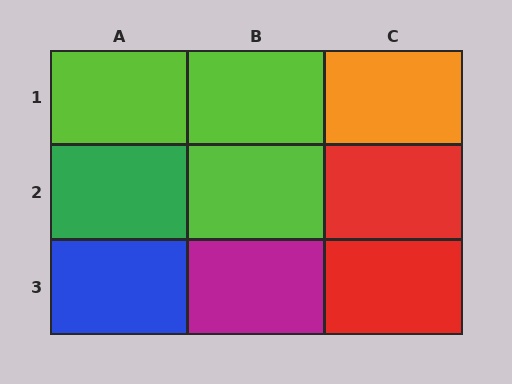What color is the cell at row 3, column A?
Blue.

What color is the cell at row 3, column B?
Magenta.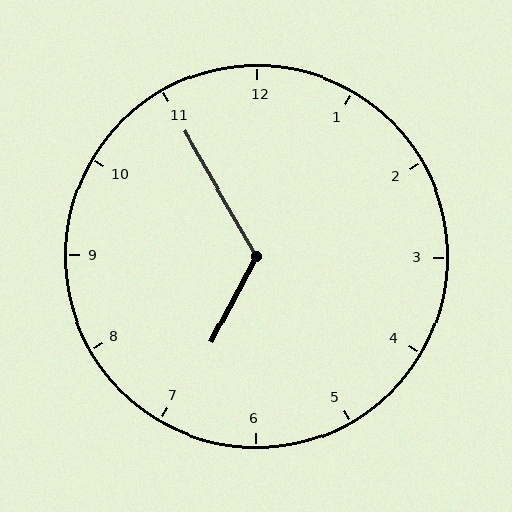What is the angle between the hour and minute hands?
Approximately 122 degrees.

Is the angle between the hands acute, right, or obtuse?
It is obtuse.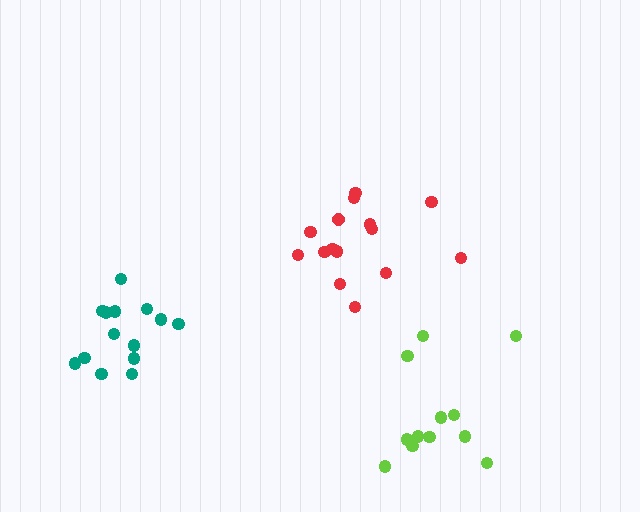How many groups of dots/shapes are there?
There are 3 groups.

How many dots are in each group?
Group 1: 15 dots, Group 2: 12 dots, Group 3: 14 dots (41 total).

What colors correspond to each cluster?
The clusters are colored: red, lime, teal.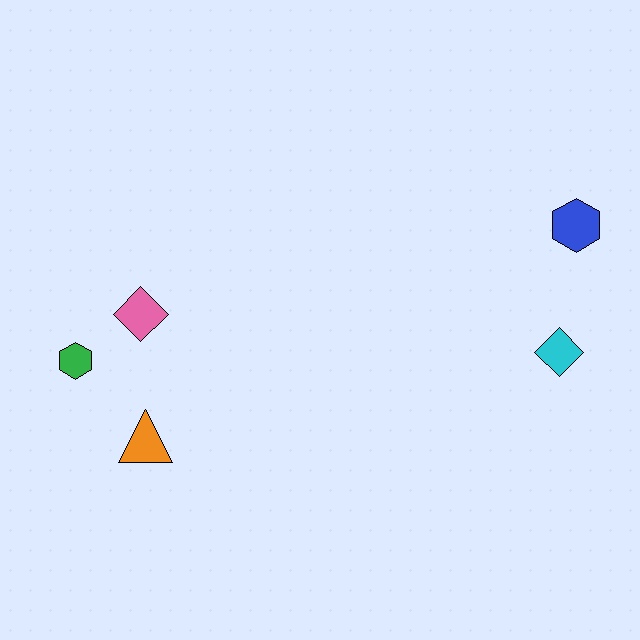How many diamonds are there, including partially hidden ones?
There are 2 diamonds.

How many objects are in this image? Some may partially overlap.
There are 5 objects.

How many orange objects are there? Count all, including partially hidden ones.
There is 1 orange object.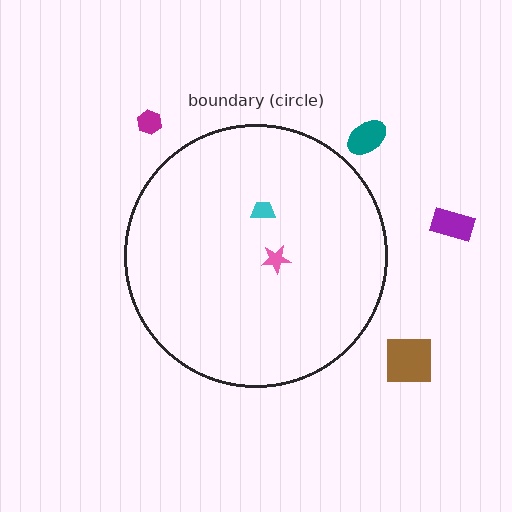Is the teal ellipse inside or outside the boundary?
Outside.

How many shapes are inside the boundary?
2 inside, 4 outside.